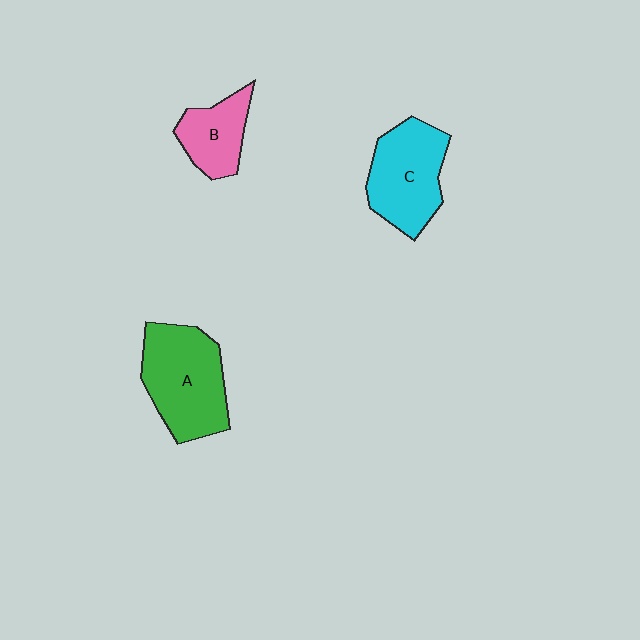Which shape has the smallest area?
Shape B (pink).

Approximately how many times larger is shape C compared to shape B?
Approximately 1.6 times.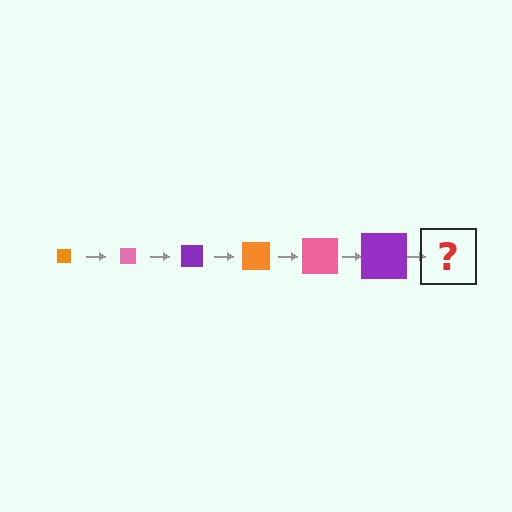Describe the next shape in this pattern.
It should be an orange square, larger than the previous one.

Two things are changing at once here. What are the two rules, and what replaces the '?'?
The two rules are that the square grows larger each step and the color cycles through orange, pink, and purple. The '?' should be an orange square, larger than the previous one.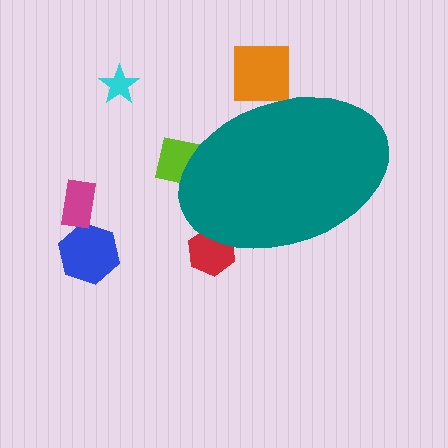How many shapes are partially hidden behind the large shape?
3 shapes are partially hidden.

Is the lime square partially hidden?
Yes, the lime square is partially hidden behind the teal ellipse.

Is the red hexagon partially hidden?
Yes, the red hexagon is partially hidden behind the teal ellipse.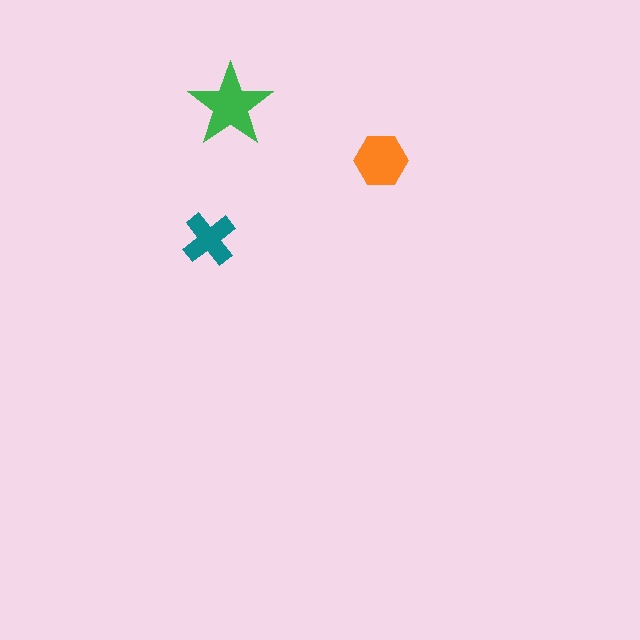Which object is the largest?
The green star.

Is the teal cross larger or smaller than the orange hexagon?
Smaller.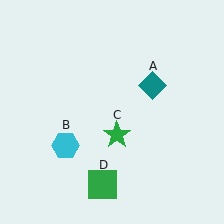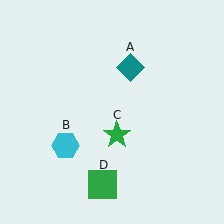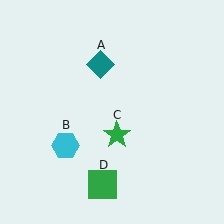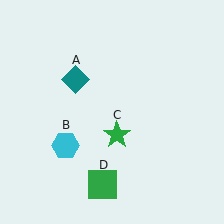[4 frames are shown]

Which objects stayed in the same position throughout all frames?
Cyan hexagon (object B) and green star (object C) and green square (object D) remained stationary.